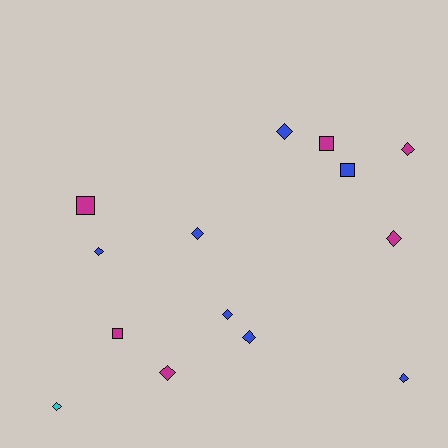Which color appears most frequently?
Blue, with 7 objects.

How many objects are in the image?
There are 14 objects.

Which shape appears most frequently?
Diamond, with 10 objects.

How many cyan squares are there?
There are no cyan squares.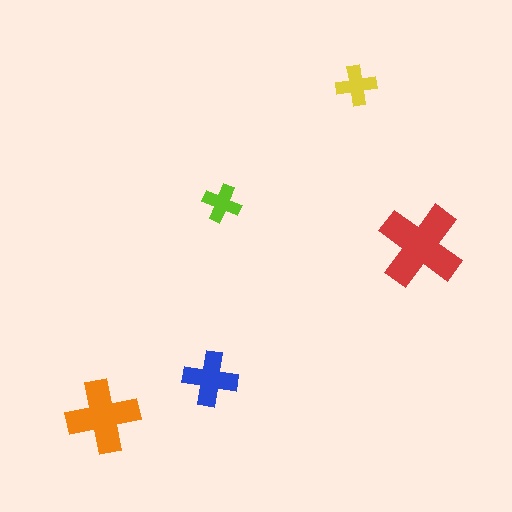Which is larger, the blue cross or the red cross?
The red one.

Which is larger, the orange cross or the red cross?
The red one.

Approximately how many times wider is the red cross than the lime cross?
About 2 times wider.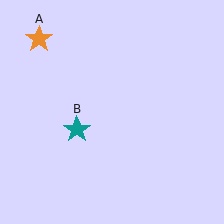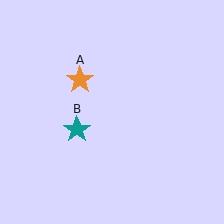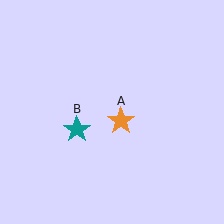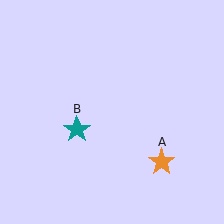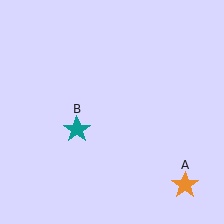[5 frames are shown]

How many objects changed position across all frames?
1 object changed position: orange star (object A).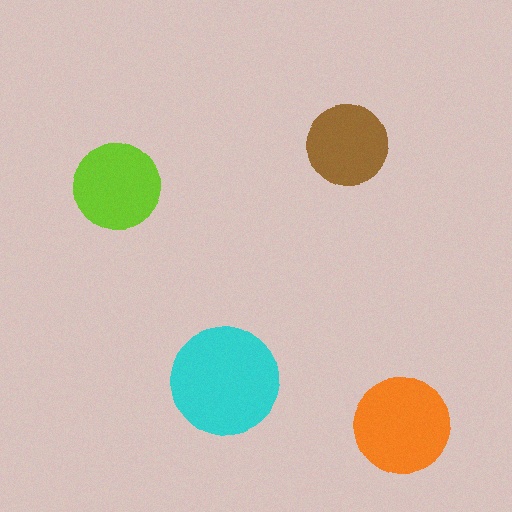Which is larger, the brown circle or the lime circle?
The lime one.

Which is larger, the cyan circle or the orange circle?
The cyan one.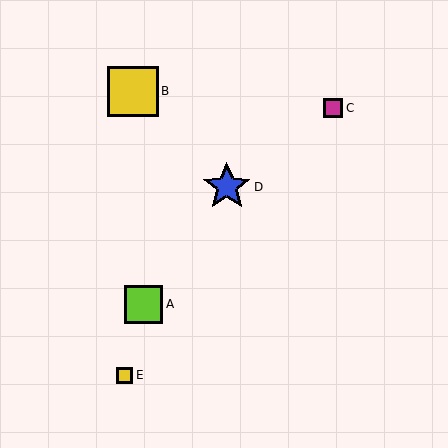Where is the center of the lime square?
The center of the lime square is at (144, 304).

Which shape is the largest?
The yellow square (labeled B) is the largest.